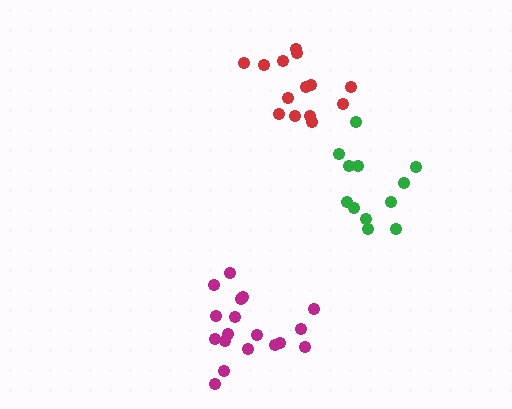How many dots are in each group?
Group 1: 14 dots, Group 2: 12 dots, Group 3: 18 dots (44 total).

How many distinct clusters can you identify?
There are 3 distinct clusters.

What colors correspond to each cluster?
The clusters are colored: red, green, magenta.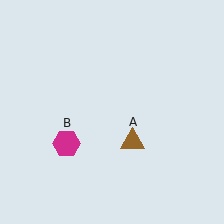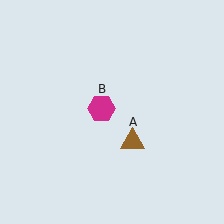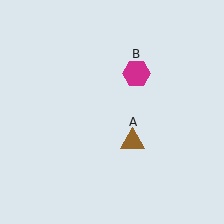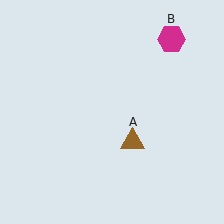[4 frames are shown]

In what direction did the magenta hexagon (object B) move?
The magenta hexagon (object B) moved up and to the right.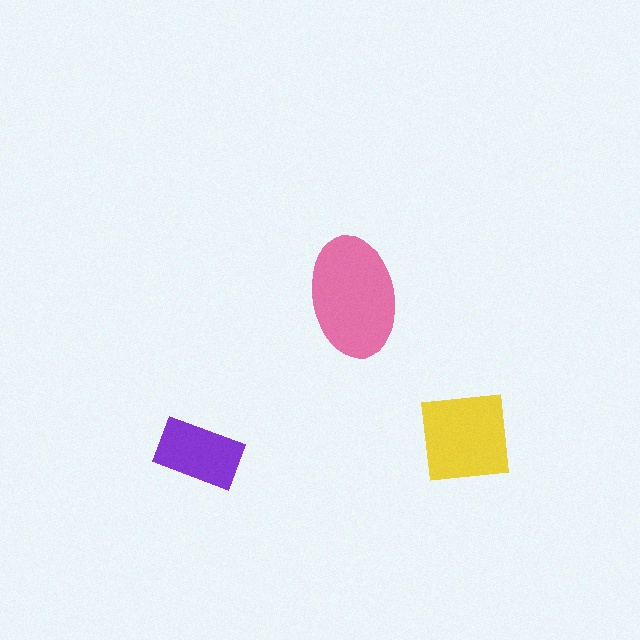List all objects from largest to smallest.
The pink ellipse, the yellow square, the purple rectangle.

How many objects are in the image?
There are 3 objects in the image.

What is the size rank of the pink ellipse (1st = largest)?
1st.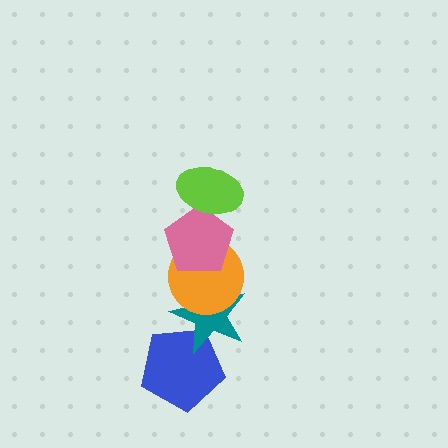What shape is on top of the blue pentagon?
The teal star is on top of the blue pentagon.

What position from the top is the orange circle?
The orange circle is 3rd from the top.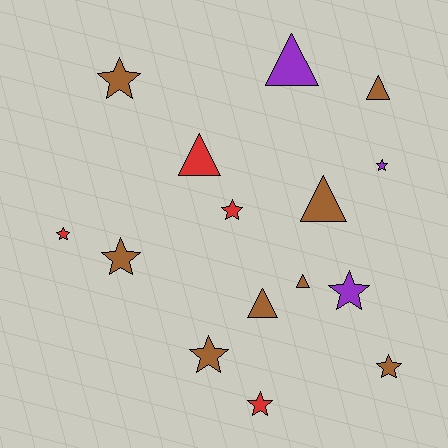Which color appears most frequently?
Brown, with 8 objects.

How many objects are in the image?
There are 15 objects.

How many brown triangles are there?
There are 4 brown triangles.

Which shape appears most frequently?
Star, with 9 objects.